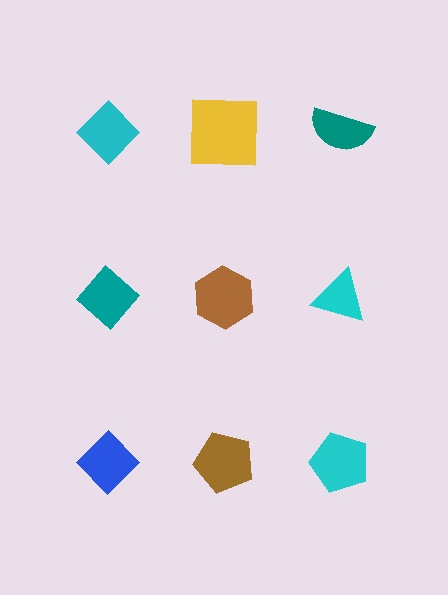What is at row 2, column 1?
A teal diamond.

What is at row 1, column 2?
A yellow square.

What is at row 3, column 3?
A cyan pentagon.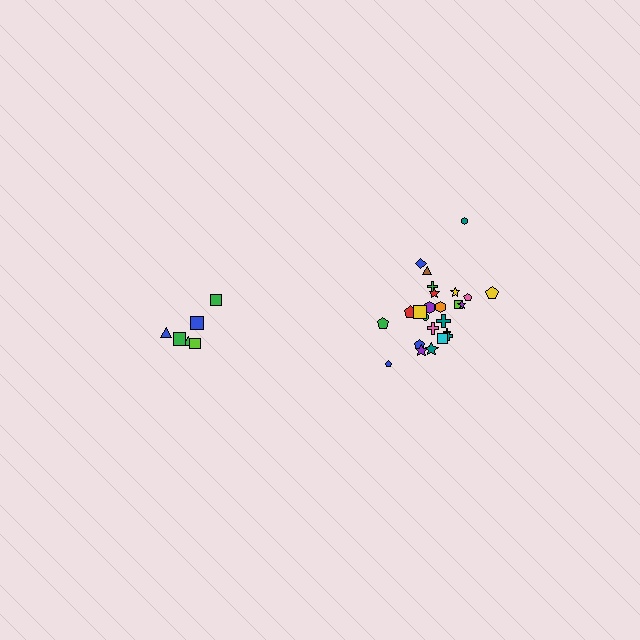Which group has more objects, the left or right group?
The right group.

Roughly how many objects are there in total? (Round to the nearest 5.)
Roughly 30 objects in total.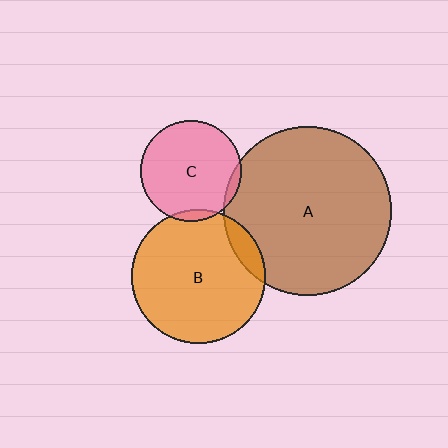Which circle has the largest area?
Circle A (brown).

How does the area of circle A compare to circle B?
Approximately 1.6 times.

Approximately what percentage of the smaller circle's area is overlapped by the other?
Approximately 5%.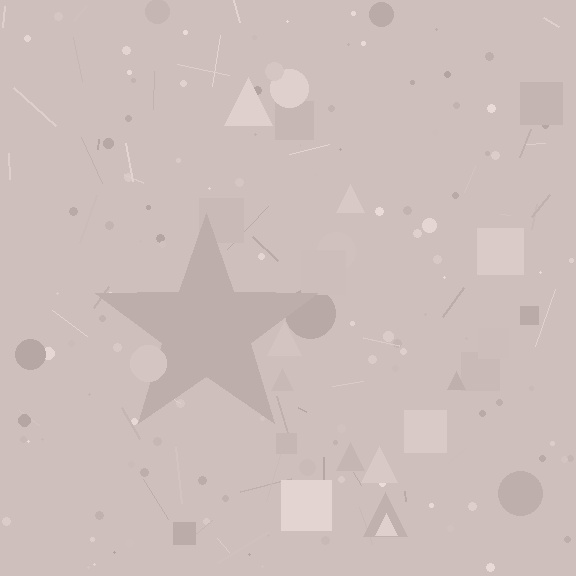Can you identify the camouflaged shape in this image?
The camouflaged shape is a star.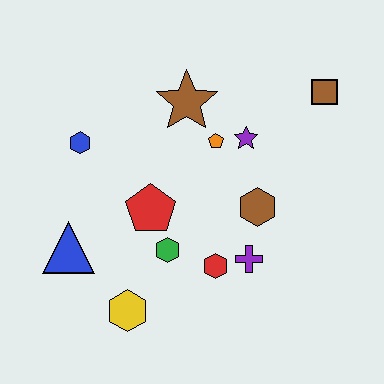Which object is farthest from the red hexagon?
The brown square is farthest from the red hexagon.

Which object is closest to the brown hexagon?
The purple cross is closest to the brown hexagon.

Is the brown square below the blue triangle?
No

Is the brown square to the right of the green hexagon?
Yes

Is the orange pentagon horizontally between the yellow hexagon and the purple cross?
Yes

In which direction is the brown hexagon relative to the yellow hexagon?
The brown hexagon is to the right of the yellow hexagon.